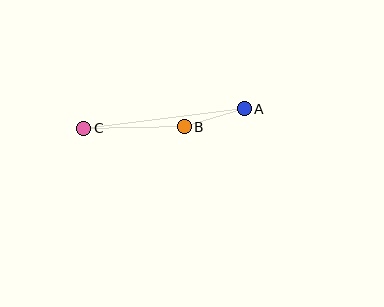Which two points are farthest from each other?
Points A and C are farthest from each other.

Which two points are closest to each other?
Points A and B are closest to each other.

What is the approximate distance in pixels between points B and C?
The distance between B and C is approximately 101 pixels.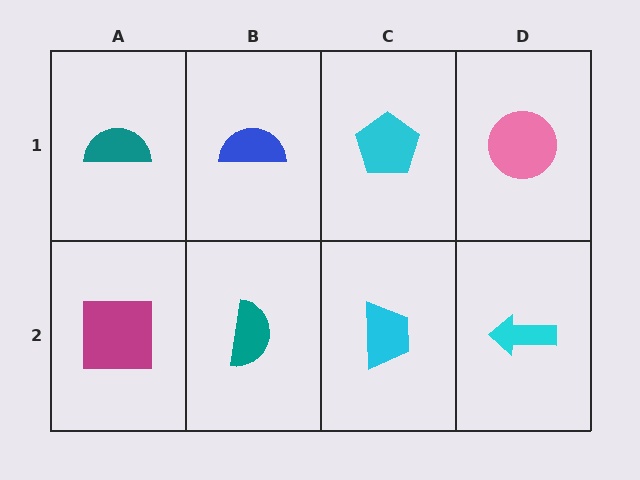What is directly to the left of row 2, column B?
A magenta square.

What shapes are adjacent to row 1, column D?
A cyan arrow (row 2, column D), a cyan pentagon (row 1, column C).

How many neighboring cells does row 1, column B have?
3.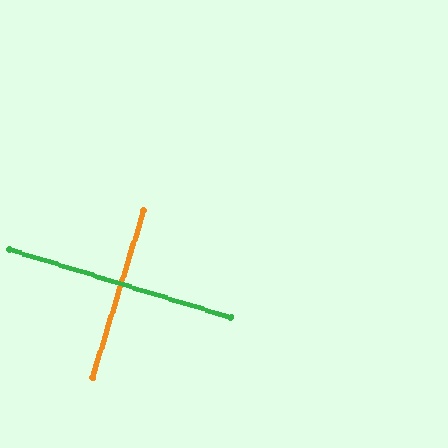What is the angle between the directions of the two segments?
Approximately 90 degrees.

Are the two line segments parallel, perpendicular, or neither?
Perpendicular — they meet at approximately 90°.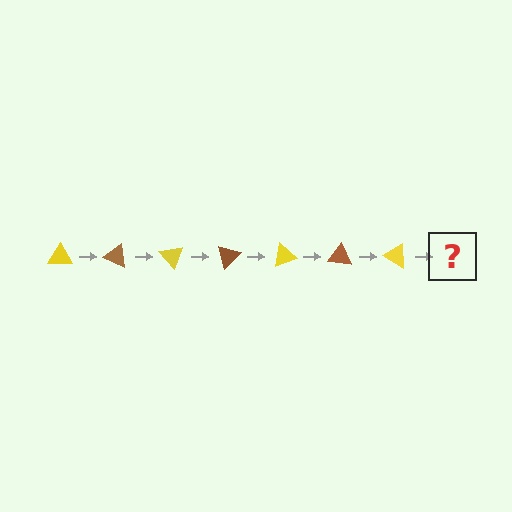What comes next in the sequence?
The next element should be a brown triangle, rotated 175 degrees from the start.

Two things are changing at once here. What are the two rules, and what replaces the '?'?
The two rules are that it rotates 25 degrees each step and the color cycles through yellow and brown. The '?' should be a brown triangle, rotated 175 degrees from the start.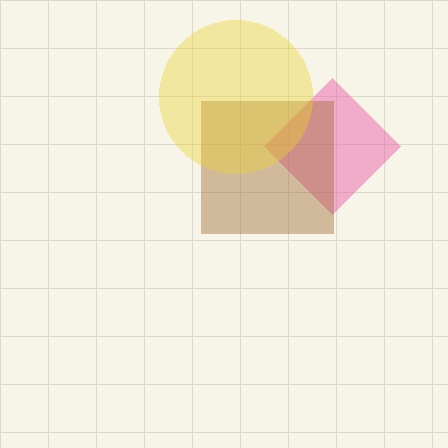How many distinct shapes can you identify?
There are 3 distinct shapes: a pink diamond, a brown square, a yellow circle.